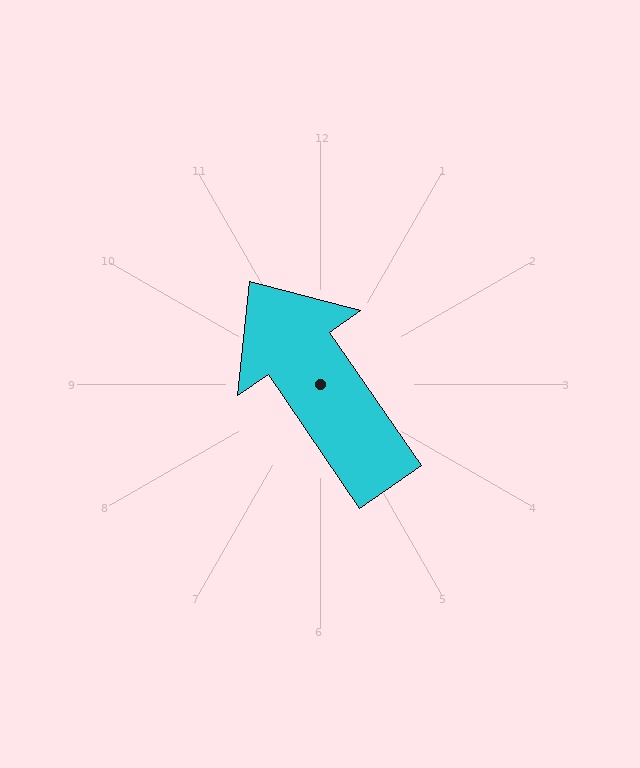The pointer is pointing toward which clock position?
Roughly 11 o'clock.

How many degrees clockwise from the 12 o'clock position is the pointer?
Approximately 326 degrees.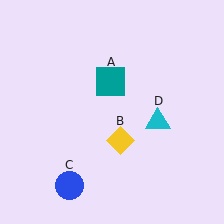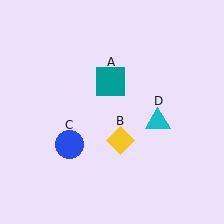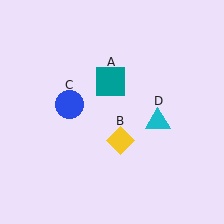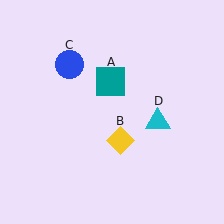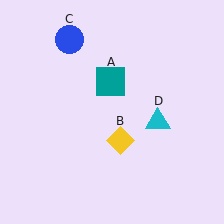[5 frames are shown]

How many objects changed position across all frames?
1 object changed position: blue circle (object C).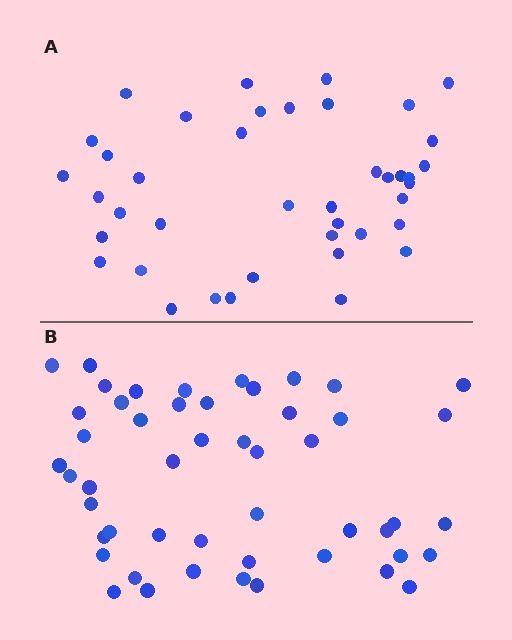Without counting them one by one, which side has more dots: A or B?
Region B (the bottom region) has more dots.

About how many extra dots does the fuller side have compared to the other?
Region B has roughly 8 or so more dots than region A.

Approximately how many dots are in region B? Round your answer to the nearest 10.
About 50 dots.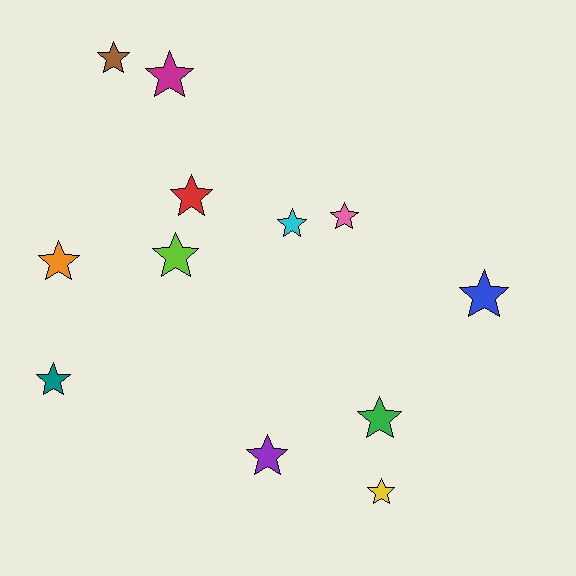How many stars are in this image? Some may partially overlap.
There are 12 stars.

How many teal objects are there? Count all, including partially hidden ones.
There is 1 teal object.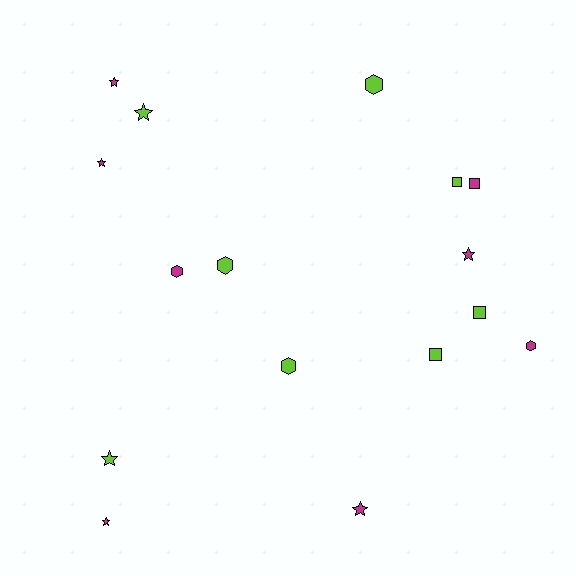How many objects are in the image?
There are 16 objects.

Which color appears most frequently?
Lime, with 8 objects.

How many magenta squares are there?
There is 1 magenta square.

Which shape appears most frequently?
Star, with 7 objects.